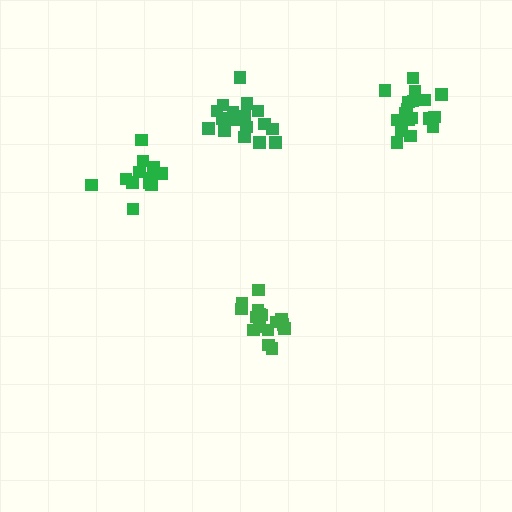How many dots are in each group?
Group 1: 16 dots, Group 2: 12 dots, Group 3: 18 dots, Group 4: 18 dots (64 total).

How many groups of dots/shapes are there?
There are 4 groups.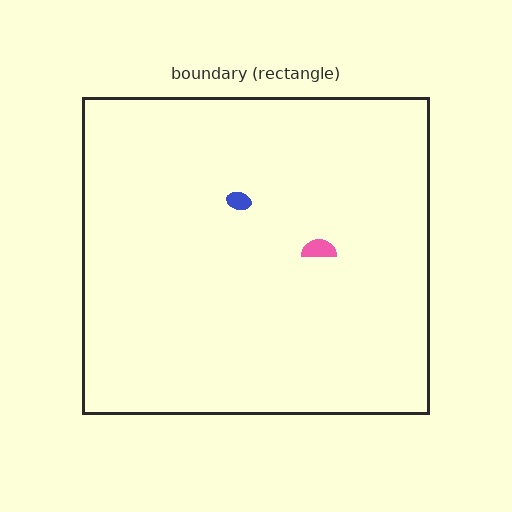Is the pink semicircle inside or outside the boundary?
Inside.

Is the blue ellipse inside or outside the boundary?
Inside.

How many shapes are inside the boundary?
2 inside, 0 outside.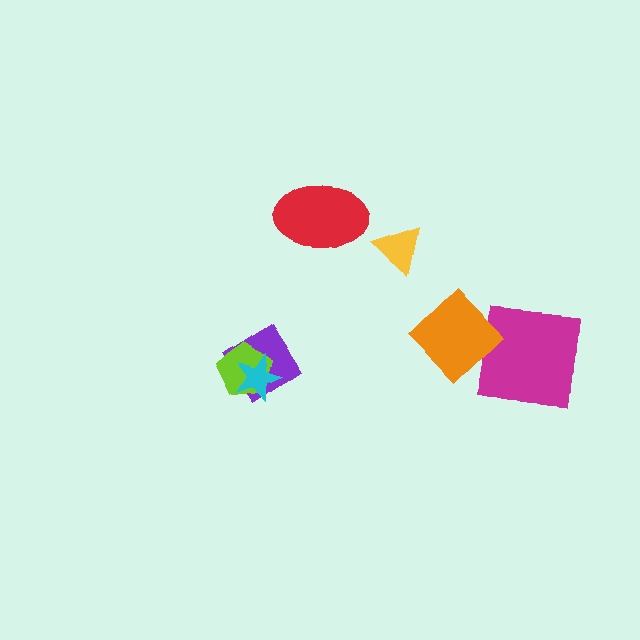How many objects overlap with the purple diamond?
2 objects overlap with the purple diamond.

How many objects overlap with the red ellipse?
0 objects overlap with the red ellipse.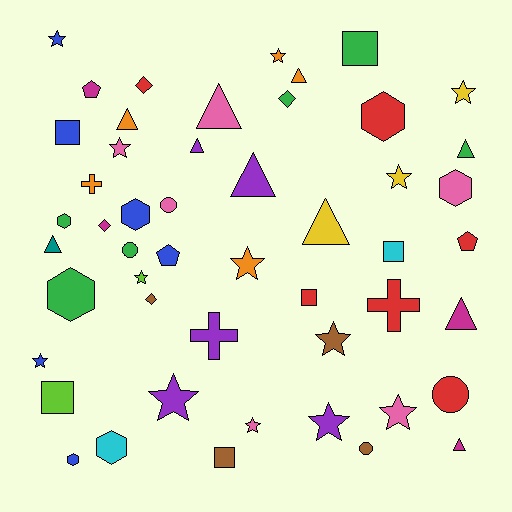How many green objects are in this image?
There are 6 green objects.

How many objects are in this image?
There are 50 objects.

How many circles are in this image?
There are 4 circles.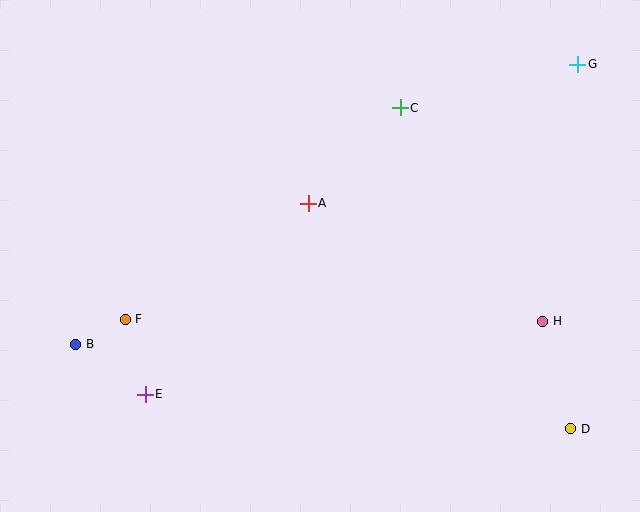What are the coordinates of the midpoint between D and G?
The midpoint between D and G is at (574, 246).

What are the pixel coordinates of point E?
Point E is at (145, 394).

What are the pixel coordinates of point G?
Point G is at (578, 64).